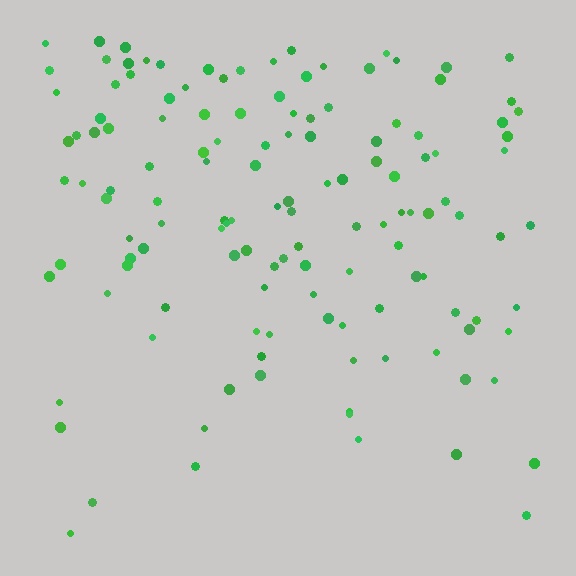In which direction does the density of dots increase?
From bottom to top, with the top side densest.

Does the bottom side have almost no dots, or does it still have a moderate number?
Still a moderate number, just noticeably fewer than the top.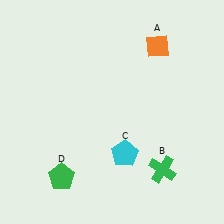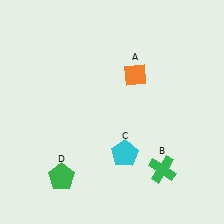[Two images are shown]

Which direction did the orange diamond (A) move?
The orange diamond (A) moved down.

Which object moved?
The orange diamond (A) moved down.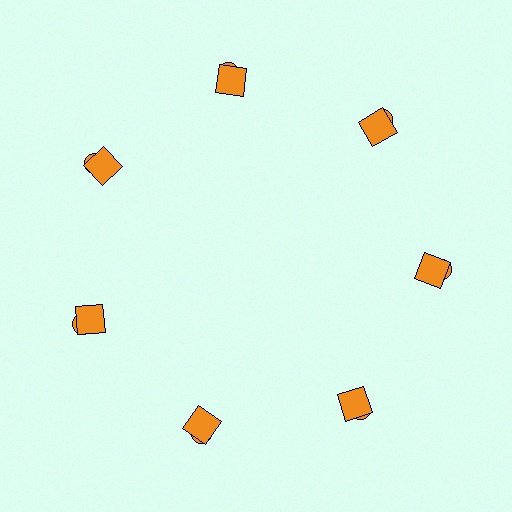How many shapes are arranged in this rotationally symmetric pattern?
There are 14 shapes, arranged in 7 groups of 2.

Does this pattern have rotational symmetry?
Yes, this pattern has 7-fold rotational symmetry. It looks the same after rotating 51 degrees around the center.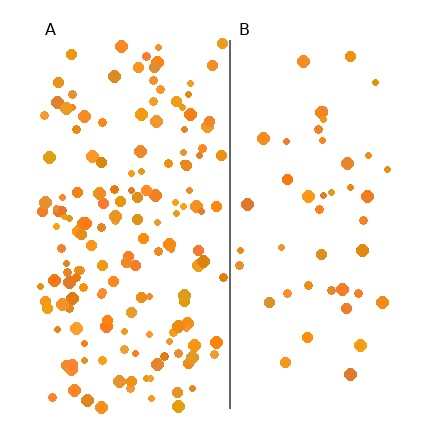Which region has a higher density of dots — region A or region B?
A (the left).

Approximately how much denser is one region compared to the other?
Approximately 3.8× — region A over region B.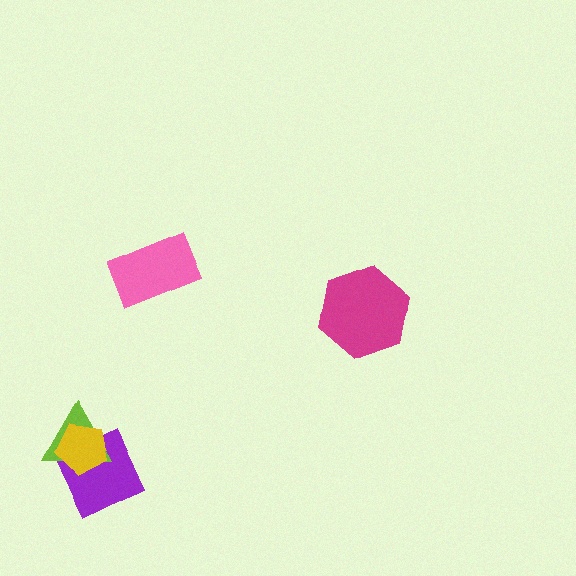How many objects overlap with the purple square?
2 objects overlap with the purple square.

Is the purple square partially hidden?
Yes, it is partially covered by another shape.